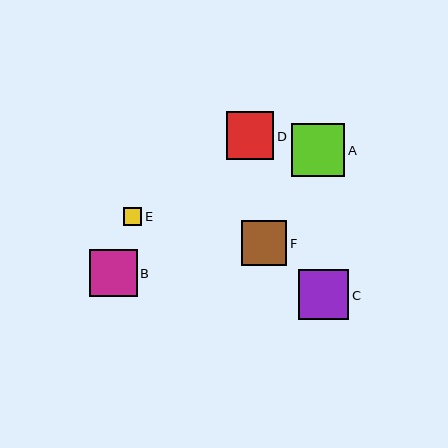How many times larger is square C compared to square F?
Square C is approximately 1.1 times the size of square F.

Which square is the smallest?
Square E is the smallest with a size of approximately 18 pixels.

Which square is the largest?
Square A is the largest with a size of approximately 53 pixels.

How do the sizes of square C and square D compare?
Square C and square D are approximately the same size.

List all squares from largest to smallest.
From largest to smallest: A, C, D, B, F, E.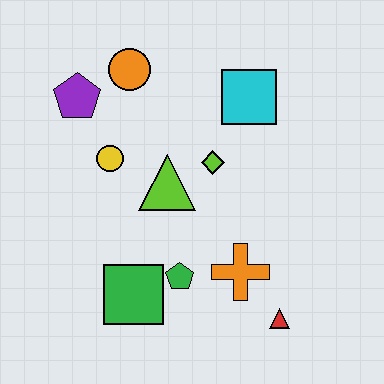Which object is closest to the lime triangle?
The lime diamond is closest to the lime triangle.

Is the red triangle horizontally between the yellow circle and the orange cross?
No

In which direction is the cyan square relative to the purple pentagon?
The cyan square is to the right of the purple pentagon.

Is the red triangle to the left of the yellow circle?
No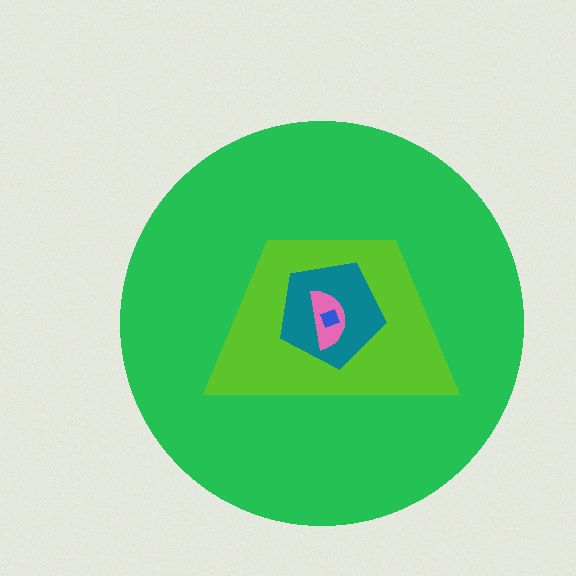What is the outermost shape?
The green circle.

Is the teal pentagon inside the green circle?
Yes.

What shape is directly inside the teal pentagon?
The pink semicircle.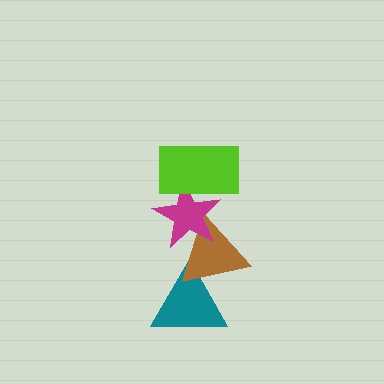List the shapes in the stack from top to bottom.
From top to bottom: the lime rectangle, the magenta star, the brown triangle, the teal triangle.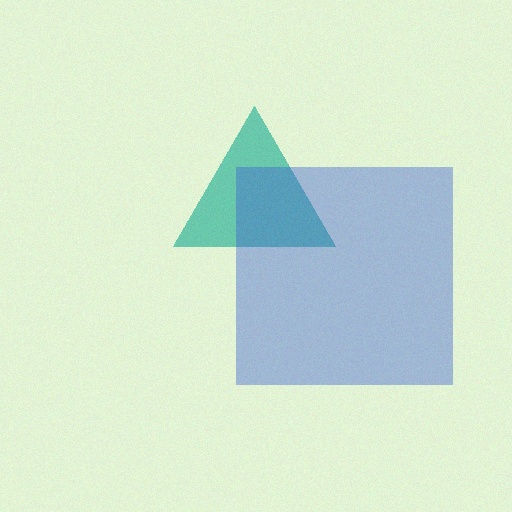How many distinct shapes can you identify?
There are 2 distinct shapes: a teal triangle, a blue square.